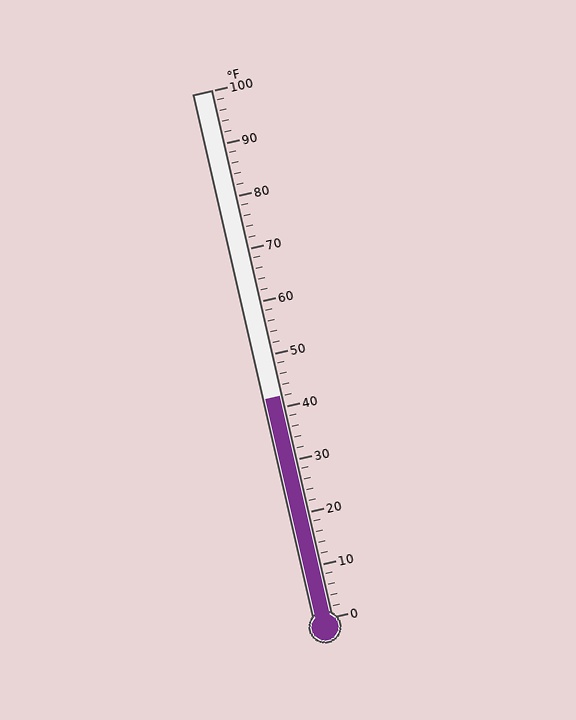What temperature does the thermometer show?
The thermometer shows approximately 42°F.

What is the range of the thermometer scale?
The thermometer scale ranges from 0°F to 100°F.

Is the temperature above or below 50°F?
The temperature is below 50°F.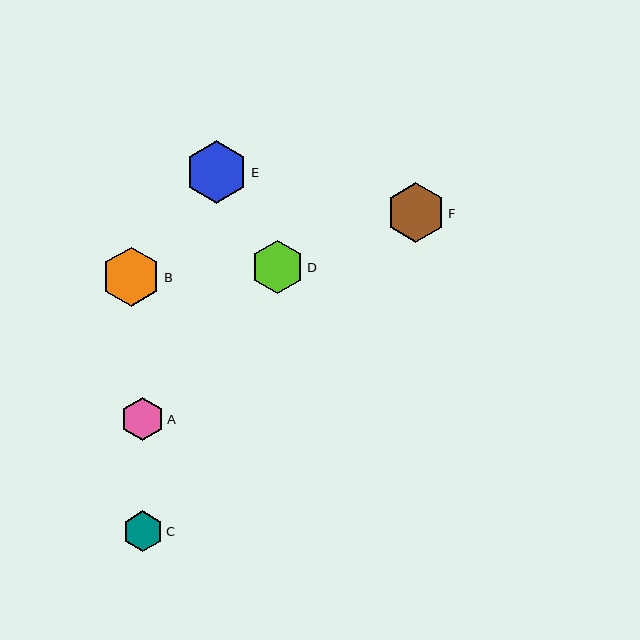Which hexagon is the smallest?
Hexagon C is the smallest with a size of approximately 40 pixels.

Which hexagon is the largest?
Hexagon E is the largest with a size of approximately 63 pixels.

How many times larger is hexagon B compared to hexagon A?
Hexagon B is approximately 1.4 times the size of hexagon A.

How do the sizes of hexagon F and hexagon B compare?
Hexagon F and hexagon B are approximately the same size.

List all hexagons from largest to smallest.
From largest to smallest: E, F, B, D, A, C.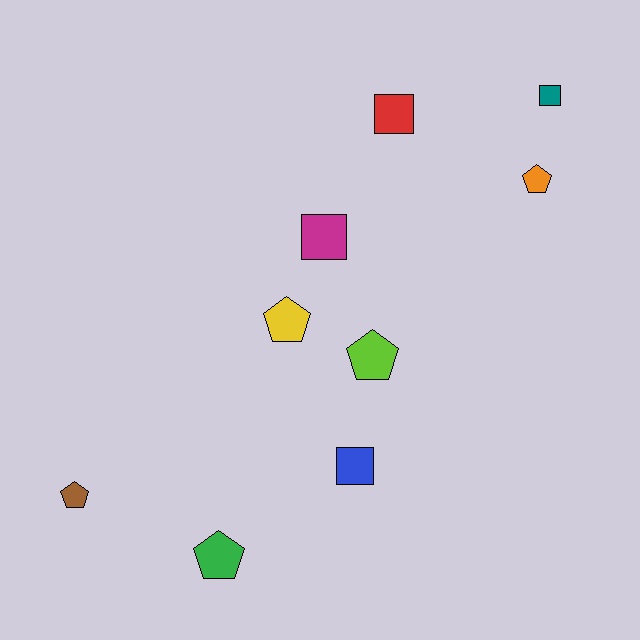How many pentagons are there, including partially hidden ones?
There are 5 pentagons.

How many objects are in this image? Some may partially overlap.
There are 9 objects.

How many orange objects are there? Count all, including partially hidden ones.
There is 1 orange object.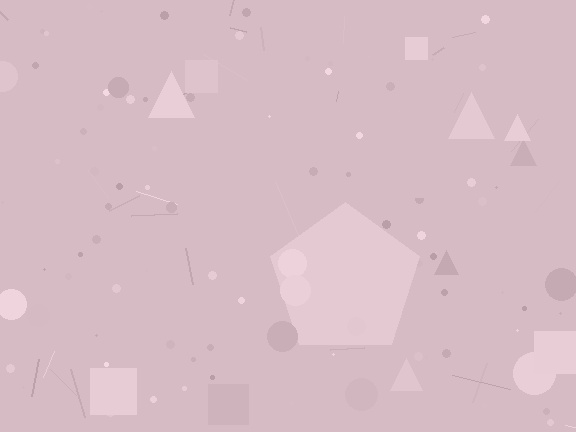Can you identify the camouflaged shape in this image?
The camouflaged shape is a pentagon.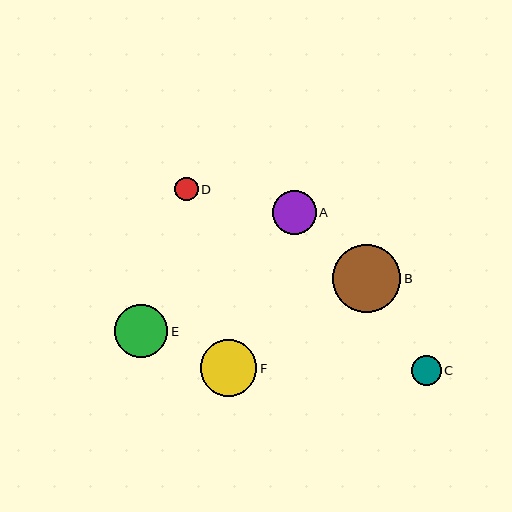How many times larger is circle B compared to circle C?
Circle B is approximately 2.3 times the size of circle C.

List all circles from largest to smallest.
From largest to smallest: B, F, E, A, C, D.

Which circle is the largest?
Circle B is the largest with a size of approximately 68 pixels.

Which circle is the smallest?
Circle D is the smallest with a size of approximately 23 pixels.